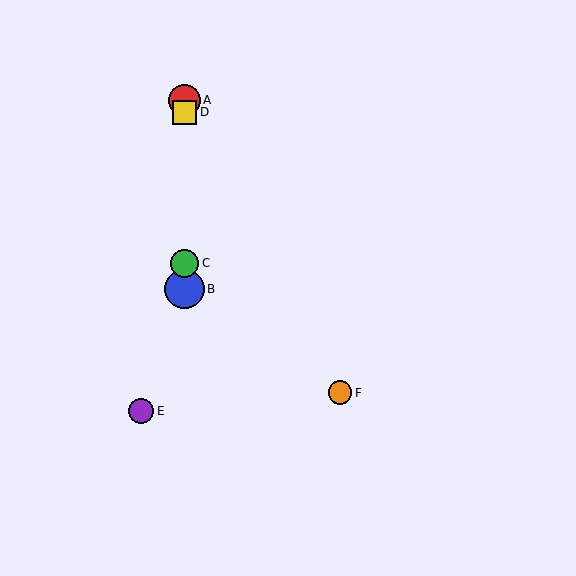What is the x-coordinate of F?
Object F is at x≈340.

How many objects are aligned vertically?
4 objects (A, B, C, D) are aligned vertically.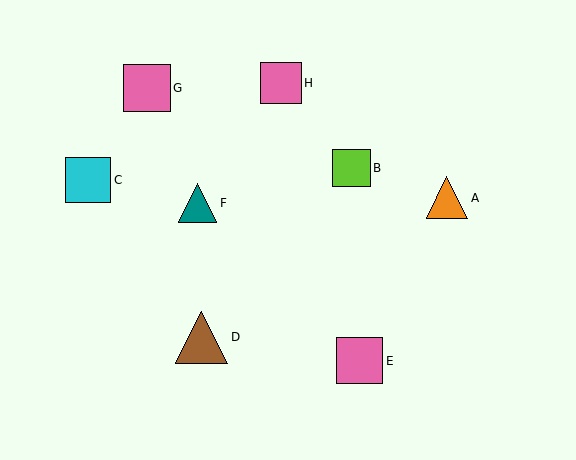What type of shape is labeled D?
Shape D is a brown triangle.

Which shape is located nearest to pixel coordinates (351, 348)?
The pink square (labeled E) at (359, 361) is nearest to that location.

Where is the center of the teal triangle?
The center of the teal triangle is at (197, 203).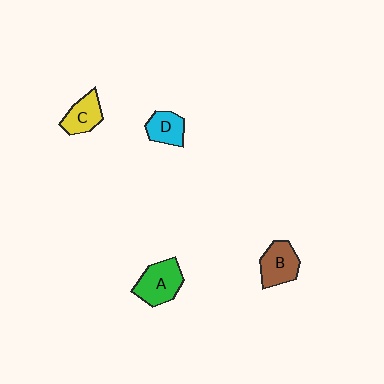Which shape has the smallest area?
Shape D (cyan).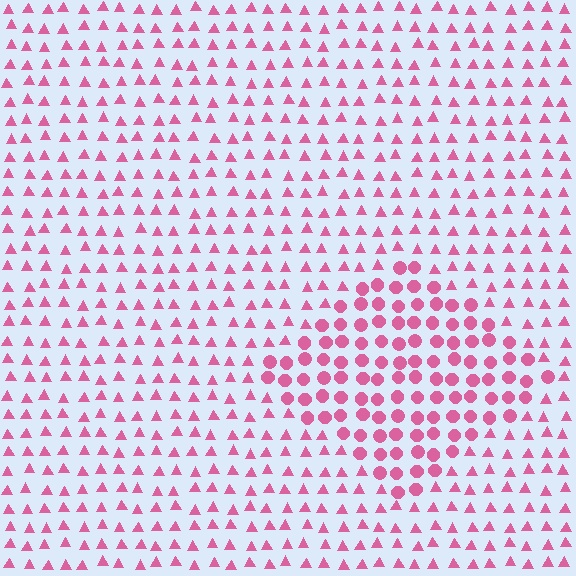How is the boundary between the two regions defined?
The boundary is defined by a change in element shape: circles inside vs. triangles outside. All elements share the same color and spacing.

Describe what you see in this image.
The image is filled with small pink elements arranged in a uniform grid. A diamond-shaped region contains circles, while the surrounding area contains triangles. The boundary is defined purely by the change in element shape.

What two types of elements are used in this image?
The image uses circles inside the diamond region and triangles outside it.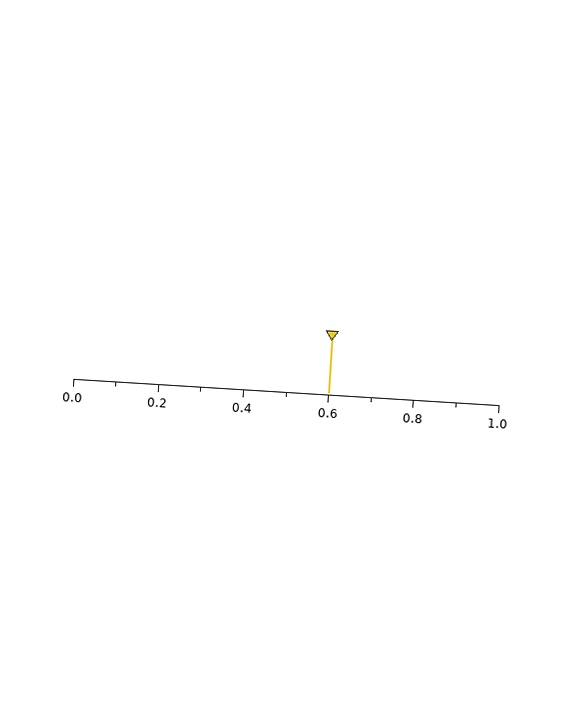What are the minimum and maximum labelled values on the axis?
The axis runs from 0.0 to 1.0.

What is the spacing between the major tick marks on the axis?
The major ticks are spaced 0.2 apart.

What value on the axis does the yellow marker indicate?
The marker indicates approximately 0.6.